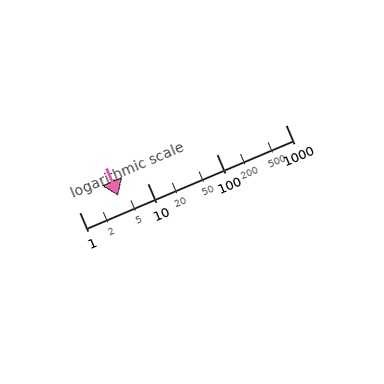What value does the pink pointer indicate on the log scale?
The pointer indicates approximately 3.7.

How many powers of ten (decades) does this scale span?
The scale spans 3 decades, from 1 to 1000.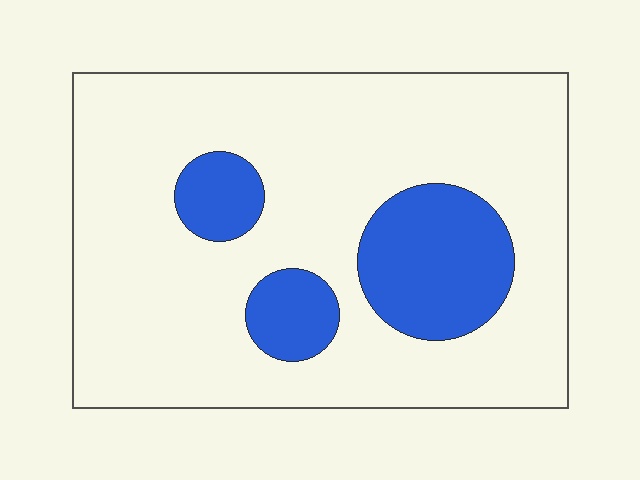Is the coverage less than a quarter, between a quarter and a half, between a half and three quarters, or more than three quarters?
Less than a quarter.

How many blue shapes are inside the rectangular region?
3.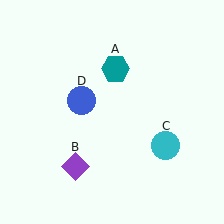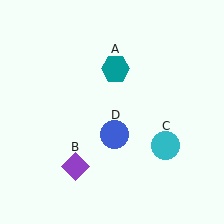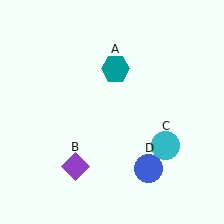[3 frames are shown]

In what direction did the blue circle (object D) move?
The blue circle (object D) moved down and to the right.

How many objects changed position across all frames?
1 object changed position: blue circle (object D).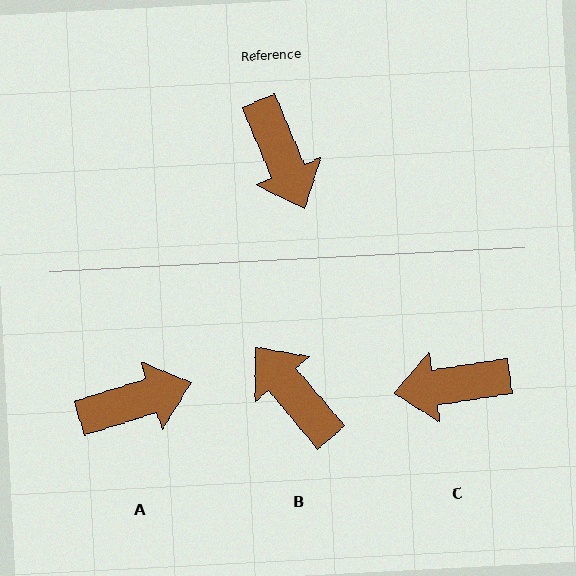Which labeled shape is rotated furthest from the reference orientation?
B, about 163 degrees away.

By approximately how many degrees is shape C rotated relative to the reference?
Approximately 104 degrees clockwise.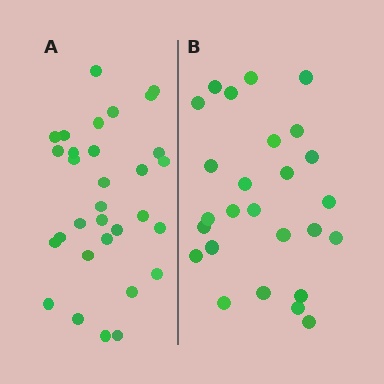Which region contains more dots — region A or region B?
Region A (the left region) has more dots.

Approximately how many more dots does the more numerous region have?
Region A has about 5 more dots than region B.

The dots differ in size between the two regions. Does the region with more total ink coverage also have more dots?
No. Region B has more total ink coverage because its dots are larger, but region A actually contains more individual dots. Total area can be misleading — the number of items is what matters here.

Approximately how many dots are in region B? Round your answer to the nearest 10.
About 30 dots. (The exact count is 26, which rounds to 30.)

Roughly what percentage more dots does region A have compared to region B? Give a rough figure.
About 20% more.